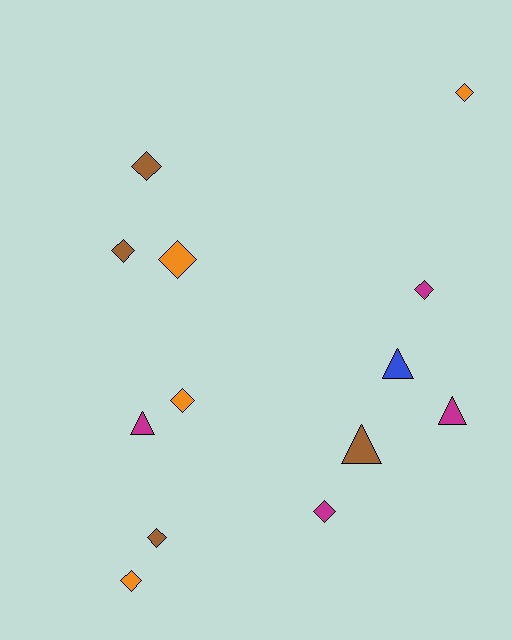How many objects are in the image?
There are 13 objects.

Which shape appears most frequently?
Diamond, with 9 objects.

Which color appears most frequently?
Orange, with 4 objects.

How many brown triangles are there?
There is 1 brown triangle.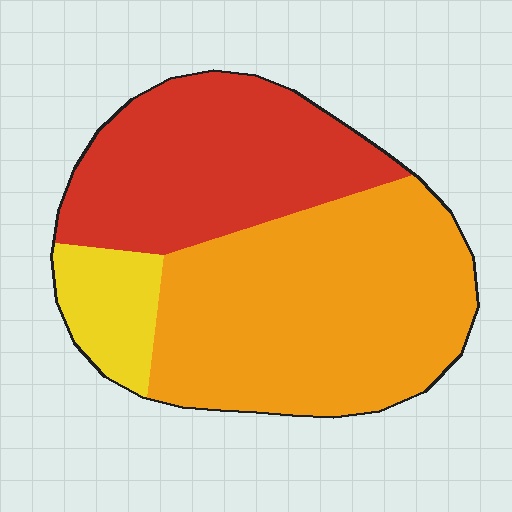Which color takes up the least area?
Yellow, at roughly 10%.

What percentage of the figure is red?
Red covers around 35% of the figure.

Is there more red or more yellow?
Red.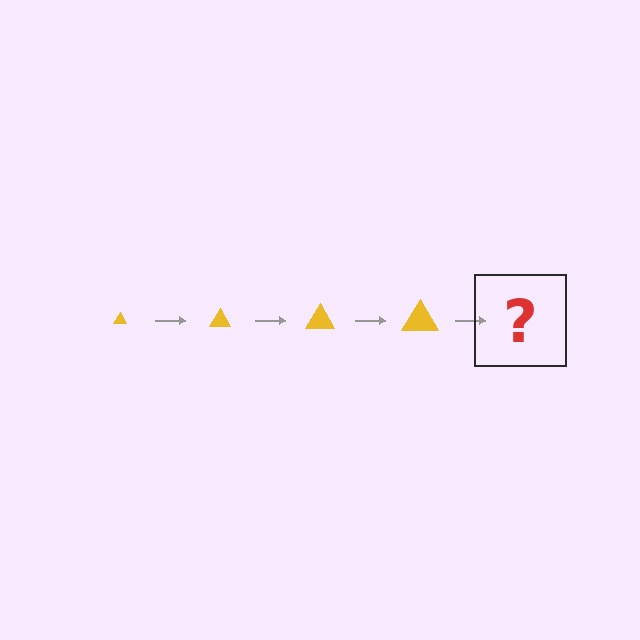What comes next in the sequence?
The next element should be a yellow triangle, larger than the previous one.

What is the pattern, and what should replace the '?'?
The pattern is that the triangle gets progressively larger each step. The '?' should be a yellow triangle, larger than the previous one.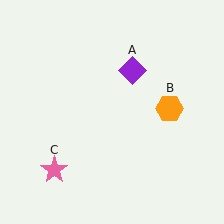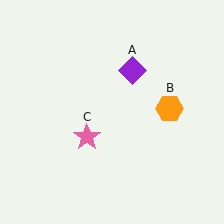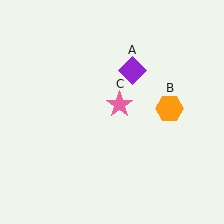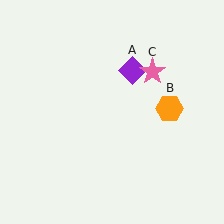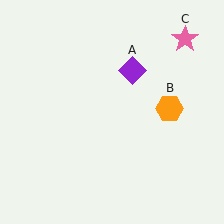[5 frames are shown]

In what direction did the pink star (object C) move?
The pink star (object C) moved up and to the right.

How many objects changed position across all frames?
1 object changed position: pink star (object C).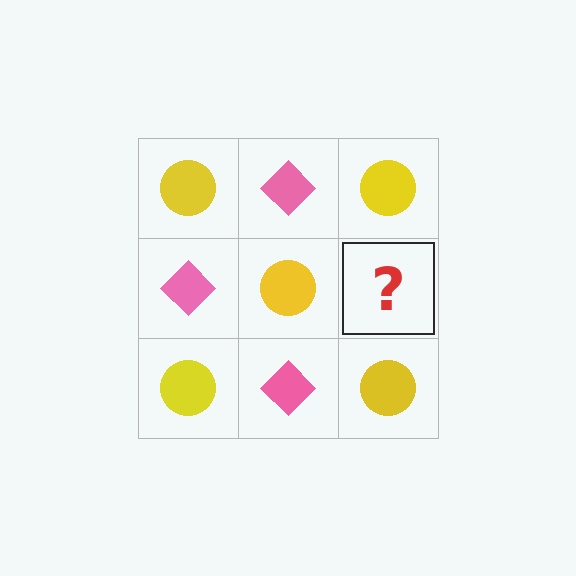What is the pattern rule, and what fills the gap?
The rule is that it alternates yellow circle and pink diamond in a checkerboard pattern. The gap should be filled with a pink diamond.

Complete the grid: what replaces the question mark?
The question mark should be replaced with a pink diamond.